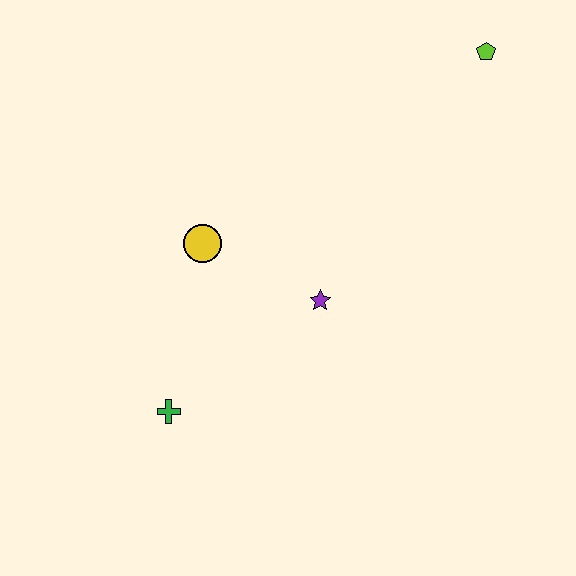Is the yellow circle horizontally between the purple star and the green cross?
Yes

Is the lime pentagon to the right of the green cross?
Yes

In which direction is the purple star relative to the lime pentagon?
The purple star is below the lime pentagon.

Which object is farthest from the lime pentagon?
The green cross is farthest from the lime pentagon.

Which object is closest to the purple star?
The yellow circle is closest to the purple star.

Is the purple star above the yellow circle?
No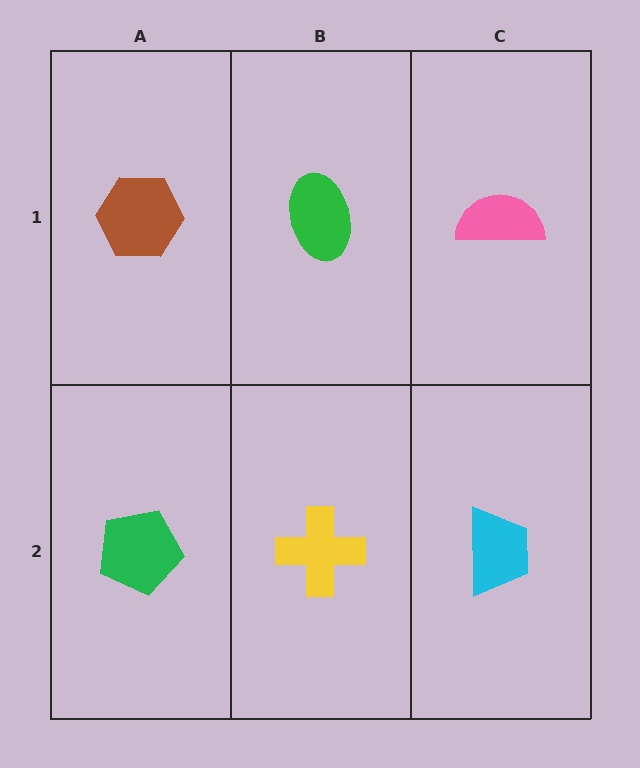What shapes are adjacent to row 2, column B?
A green ellipse (row 1, column B), a green pentagon (row 2, column A), a cyan trapezoid (row 2, column C).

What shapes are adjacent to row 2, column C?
A pink semicircle (row 1, column C), a yellow cross (row 2, column B).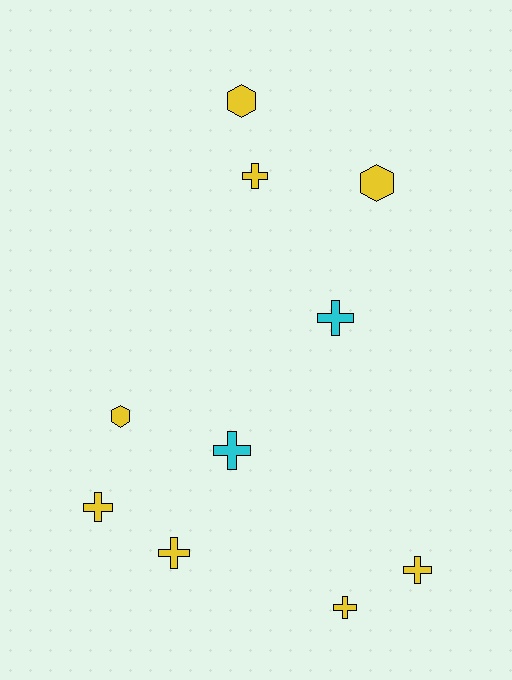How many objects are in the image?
There are 10 objects.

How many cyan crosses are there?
There are 2 cyan crosses.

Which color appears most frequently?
Yellow, with 8 objects.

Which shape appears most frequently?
Cross, with 7 objects.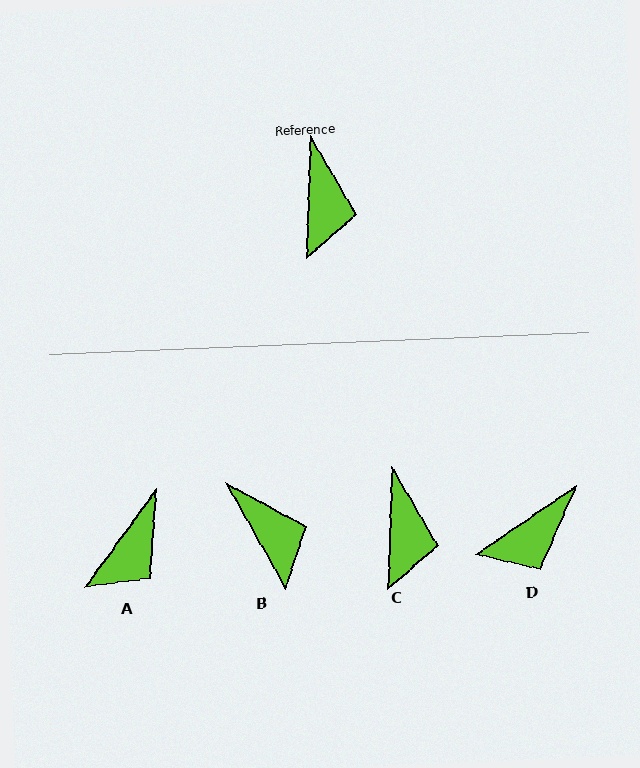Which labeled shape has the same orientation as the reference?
C.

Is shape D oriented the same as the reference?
No, it is off by about 54 degrees.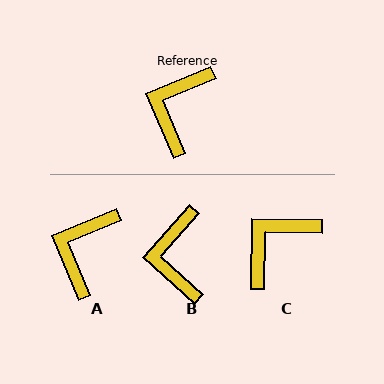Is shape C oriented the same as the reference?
No, it is off by about 23 degrees.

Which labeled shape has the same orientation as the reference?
A.